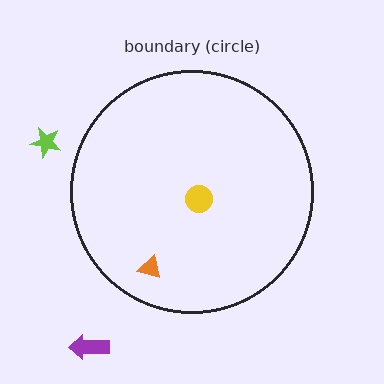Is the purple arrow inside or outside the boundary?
Outside.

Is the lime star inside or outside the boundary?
Outside.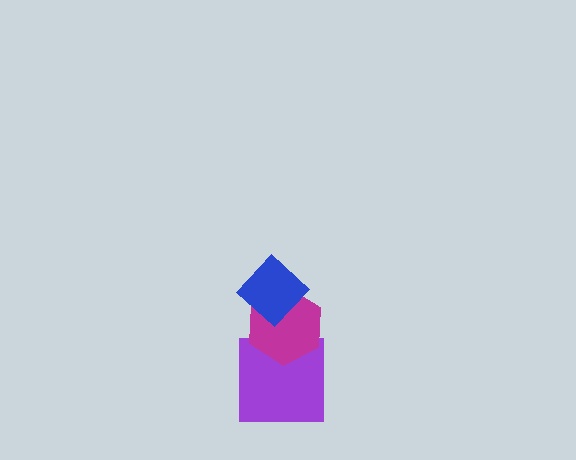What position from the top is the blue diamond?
The blue diamond is 1st from the top.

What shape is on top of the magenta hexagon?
The blue diamond is on top of the magenta hexagon.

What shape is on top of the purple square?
The magenta hexagon is on top of the purple square.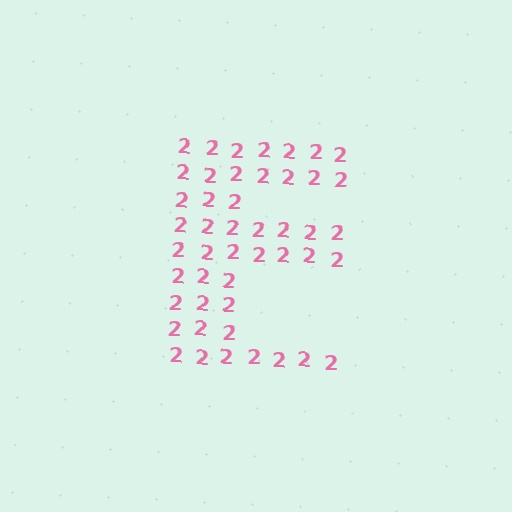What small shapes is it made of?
It is made of small digit 2's.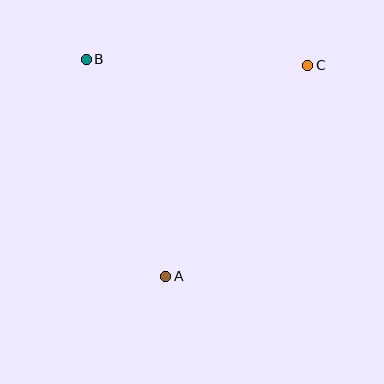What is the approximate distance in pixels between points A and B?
The distance between A and B is approximately 231 pixels.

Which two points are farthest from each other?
Points A and C are farthest from each other.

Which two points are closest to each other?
Points B and C are closest to each other.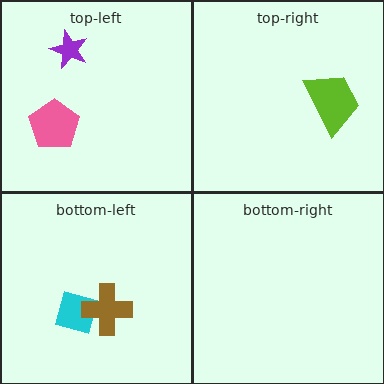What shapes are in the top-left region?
The pink pentagon, the purple star.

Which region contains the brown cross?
The bottom-left region.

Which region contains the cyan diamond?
The bottom-left region.